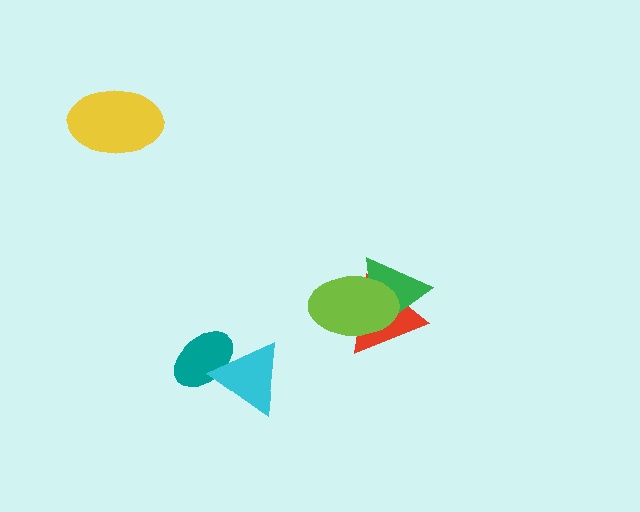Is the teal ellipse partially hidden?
Yes, it is partially covered by another shape.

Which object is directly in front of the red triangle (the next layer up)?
The green triangle is directly in front of the red triangle.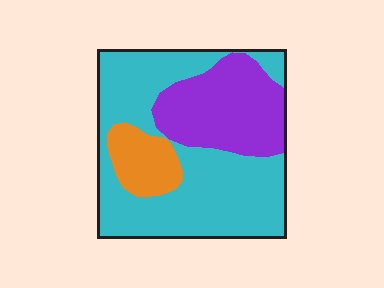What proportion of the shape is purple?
Purple takes up between a sixth and a third of the shape.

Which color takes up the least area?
Orange, at roughly 10%.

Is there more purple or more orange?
Purple.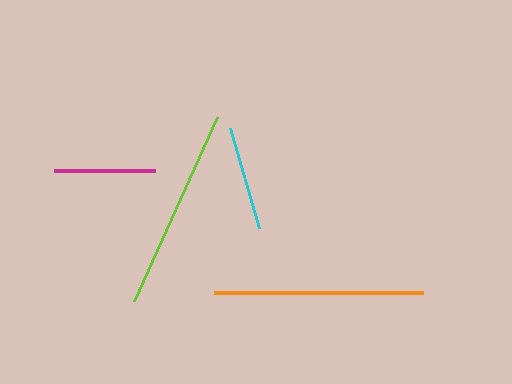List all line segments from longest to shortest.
From longest to shortest: orange, lime, cyan, magenta.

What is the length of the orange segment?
The orange segment is approximately 209 pixels long.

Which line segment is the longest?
The orange line is the longest at approximately 209 pixels.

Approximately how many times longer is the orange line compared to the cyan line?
The orange line is approximately 2.0 times the length of the cyan line.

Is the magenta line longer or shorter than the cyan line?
The cyan line is longer than the magenta line.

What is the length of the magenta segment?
The magenta segment is approximately 101 pixels long.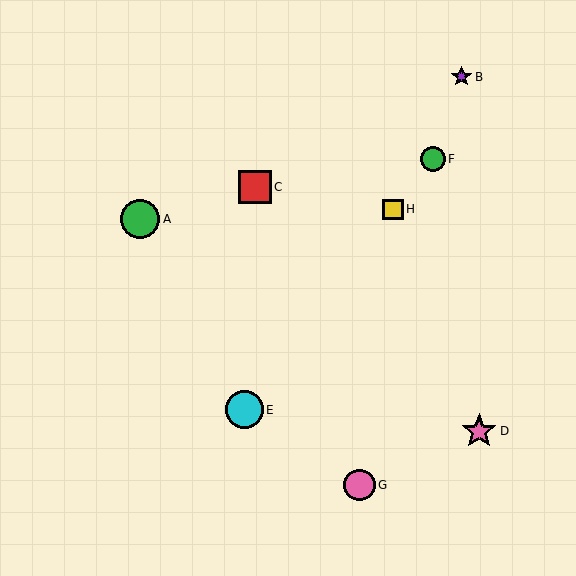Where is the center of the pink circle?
The center of the pink circle is at (359, 485).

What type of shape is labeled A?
Shape A is a green circle.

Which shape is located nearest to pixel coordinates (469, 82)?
The purple star (labeled B) at (462, 77) is nearest to that location.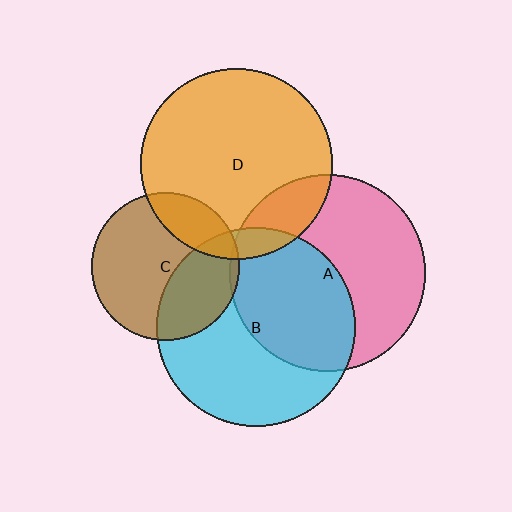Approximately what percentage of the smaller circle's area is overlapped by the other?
Approximately 15%.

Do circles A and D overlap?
Yes.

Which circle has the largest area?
Circle B (cyan).